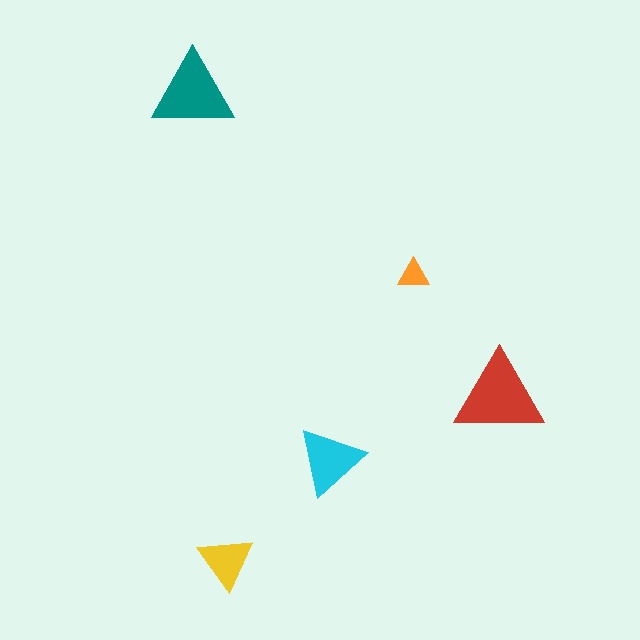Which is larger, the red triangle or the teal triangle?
The red one.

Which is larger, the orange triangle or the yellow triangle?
The yellow one.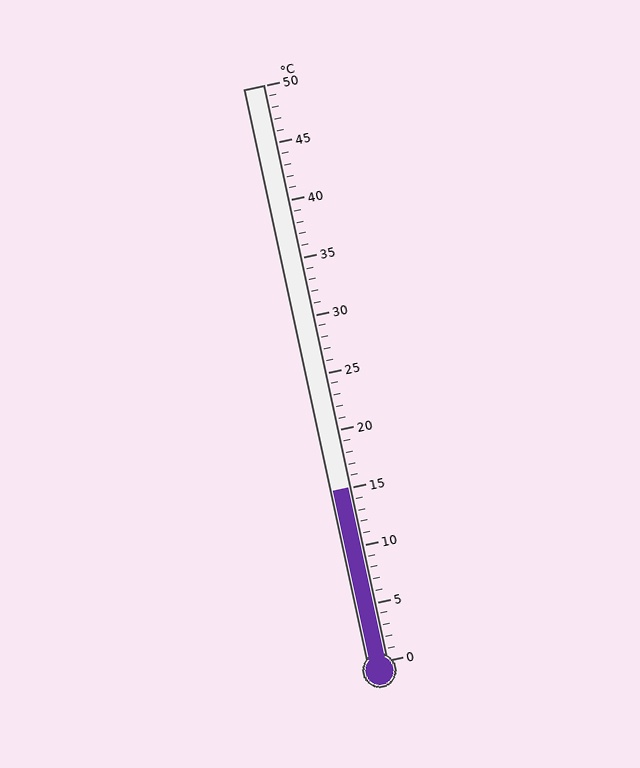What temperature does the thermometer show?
The thermometer shows approximately 15°C.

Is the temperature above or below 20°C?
The temperature is below 20°C.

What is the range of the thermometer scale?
The thermometer scale ranges from 0°C to 50°C.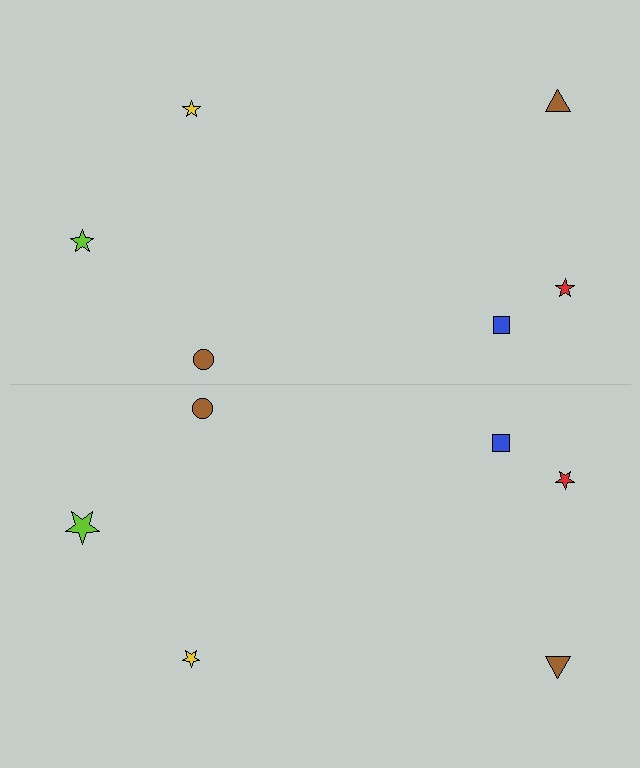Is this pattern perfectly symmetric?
No, the pattern is not perfectly symmetric. The lime star on the bottom side has a different size than its mirror counterpart.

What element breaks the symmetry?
The lime star on the bottom side has a different size than its mirror counterpart.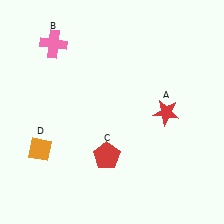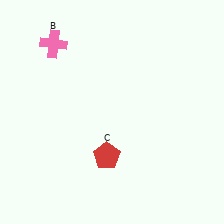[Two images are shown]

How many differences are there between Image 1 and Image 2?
There are 2 differences between the two images.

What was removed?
The red star (A), the orange diamond (D) were removed in Image 2.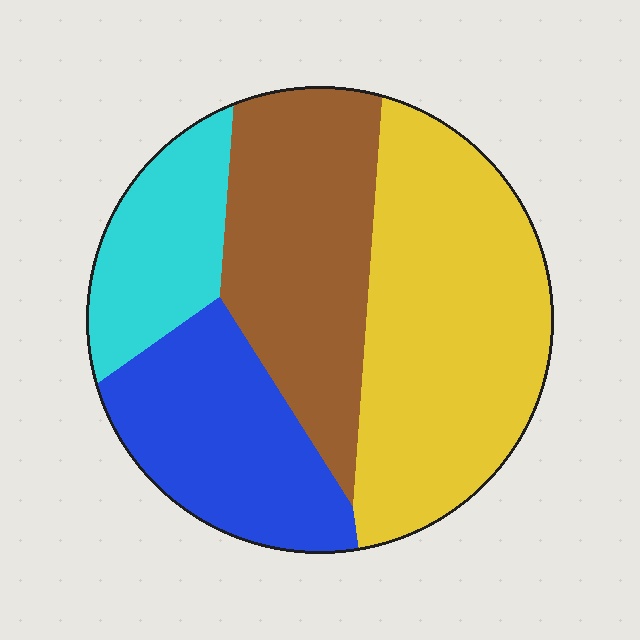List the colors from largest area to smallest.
From largest to smallest: yellow, brown, blue, cyan.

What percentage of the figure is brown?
Brown takes up about one quarter (1/4) of the figure.